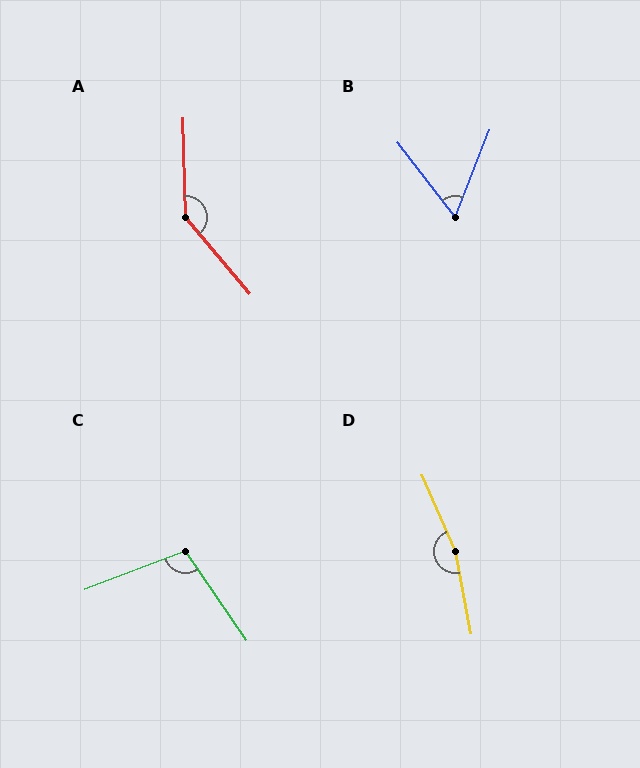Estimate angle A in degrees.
Approximately 141 degrees.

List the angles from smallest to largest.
B (60°), C (103°), A (141°), D (167°).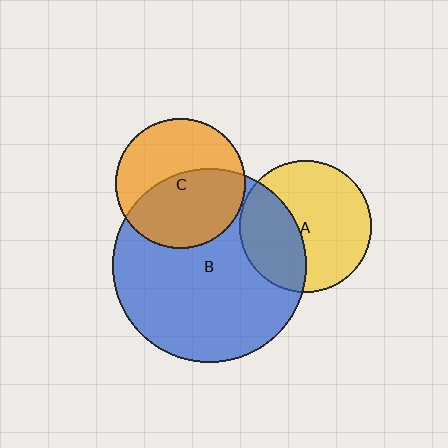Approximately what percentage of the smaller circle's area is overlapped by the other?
Approximately 50%.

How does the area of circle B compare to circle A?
Approximately 2.2 times.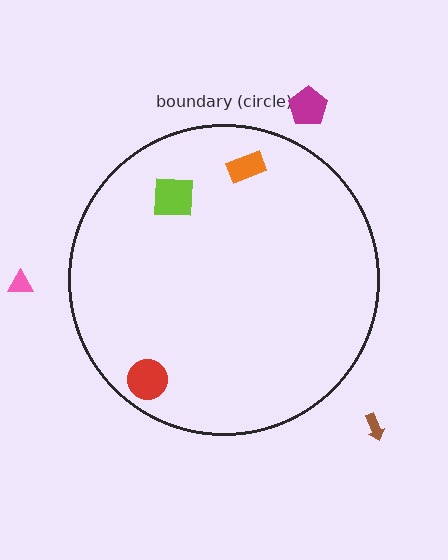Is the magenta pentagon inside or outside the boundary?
Outside.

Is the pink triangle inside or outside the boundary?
Outside.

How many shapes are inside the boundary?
3 inside, 3 outside.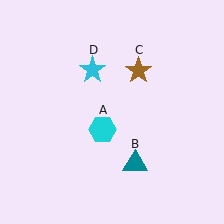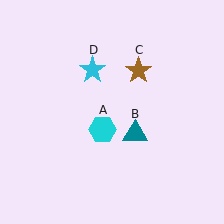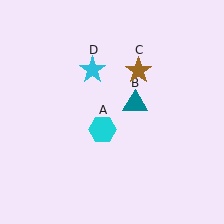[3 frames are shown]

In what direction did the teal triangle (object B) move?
The teal triangle (object B) moved up.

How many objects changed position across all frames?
1 object changed position: teal triangle (object B).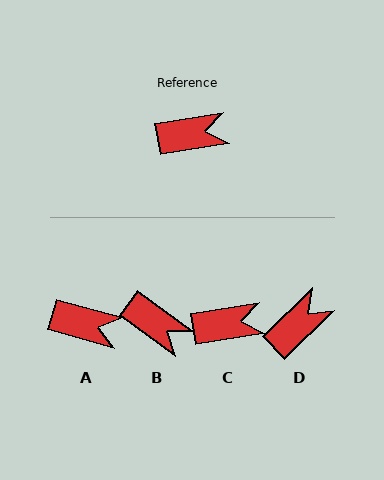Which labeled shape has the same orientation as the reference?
C.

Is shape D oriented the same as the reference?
No, it is off by about 34 degrees.